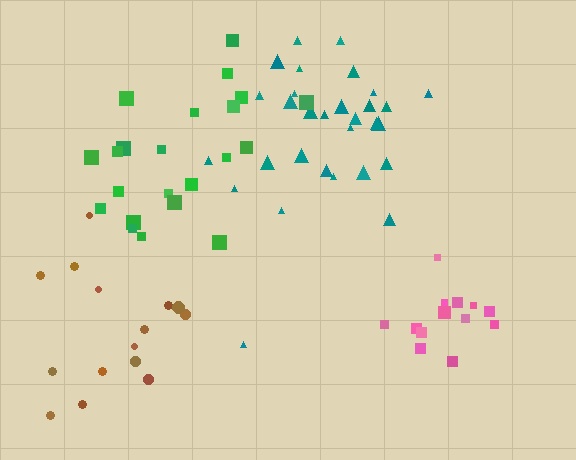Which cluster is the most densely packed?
Pink.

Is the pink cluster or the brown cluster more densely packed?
Pink.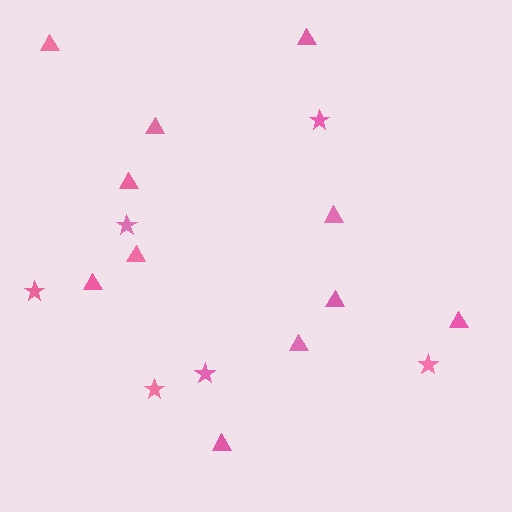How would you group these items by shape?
There are 2 groups: one group of stars (6) and one group of triangles (11).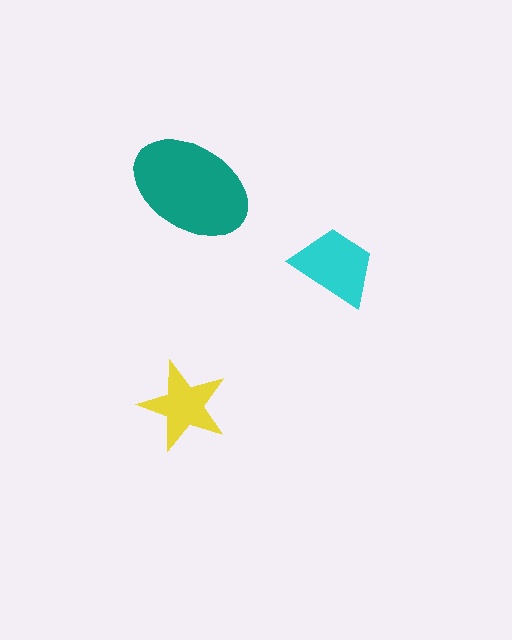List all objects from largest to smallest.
The teal ellipse, the cyan trapezoid, the yellow star.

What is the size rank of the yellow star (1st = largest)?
3rd.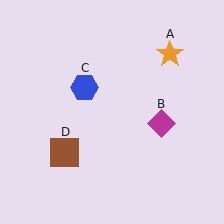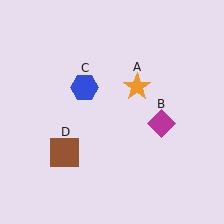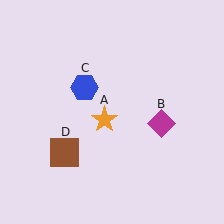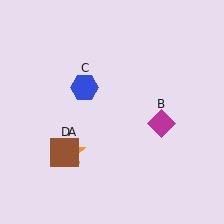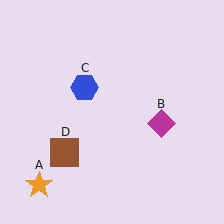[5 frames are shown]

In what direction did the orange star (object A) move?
The orange star (object A) moved down and to the left.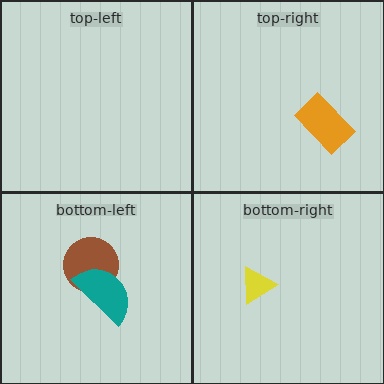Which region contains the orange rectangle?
The top-right region.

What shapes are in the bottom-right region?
The yellow triangle.